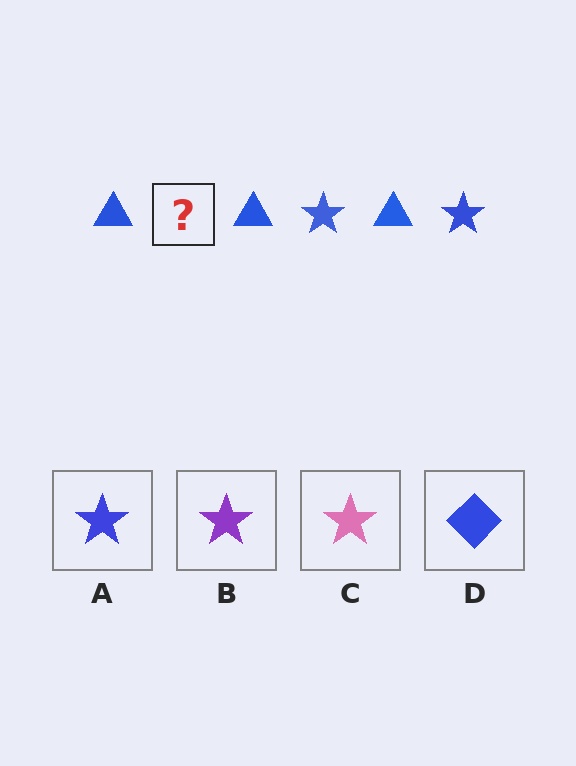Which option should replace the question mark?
Option A.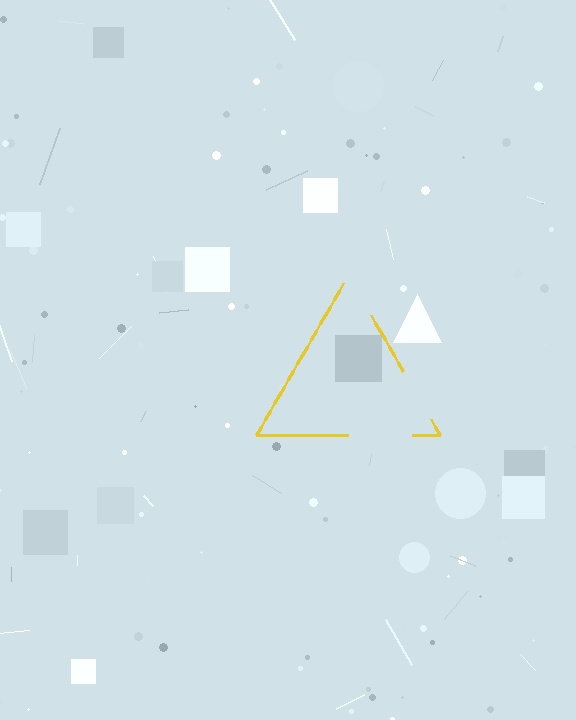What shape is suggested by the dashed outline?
The dashed outline suggests a triangle.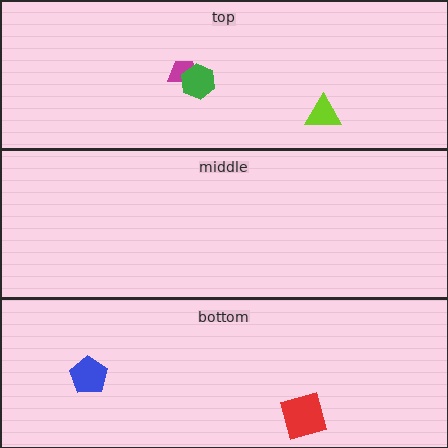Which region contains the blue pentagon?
The bottom region.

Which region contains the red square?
The bottom region.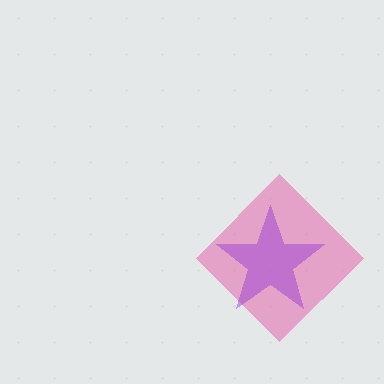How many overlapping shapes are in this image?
There are 2 overlapping shapes in the image.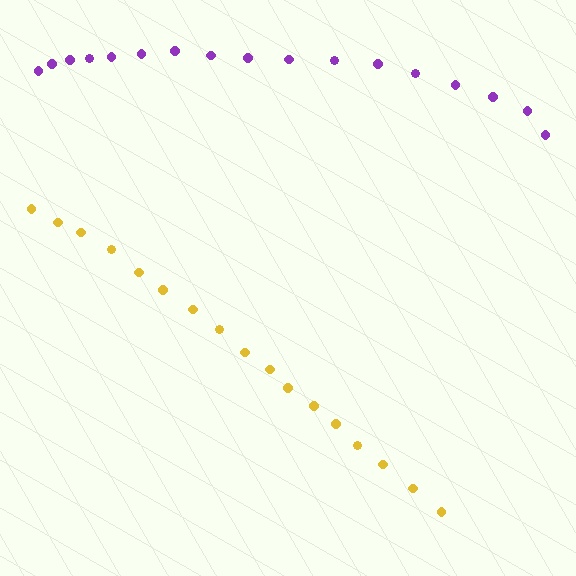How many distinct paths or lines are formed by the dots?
There are 2 distinct paths.